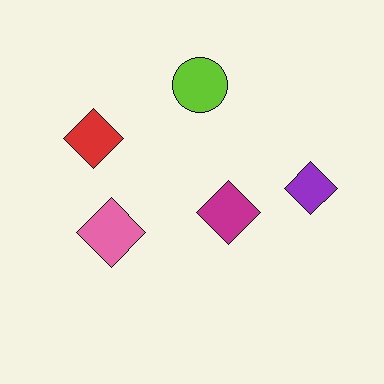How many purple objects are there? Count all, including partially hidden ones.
There is 1 purple object.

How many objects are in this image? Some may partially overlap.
There are 5 objects.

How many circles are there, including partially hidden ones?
There is 1 circle.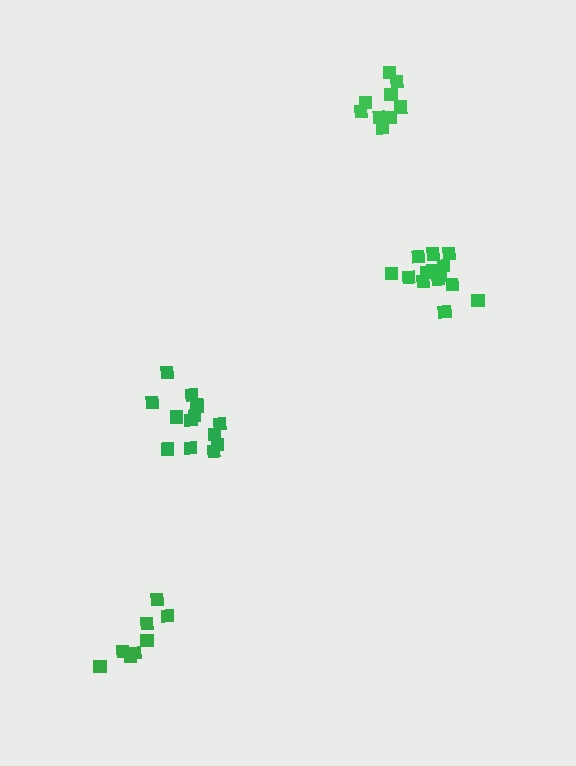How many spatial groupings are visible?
There are 4 spatial groupings.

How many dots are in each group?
Group 1: 8 dots, Group 2: 14 dots, Group 3: 14 dots, Group 4: 9 dots (45 total).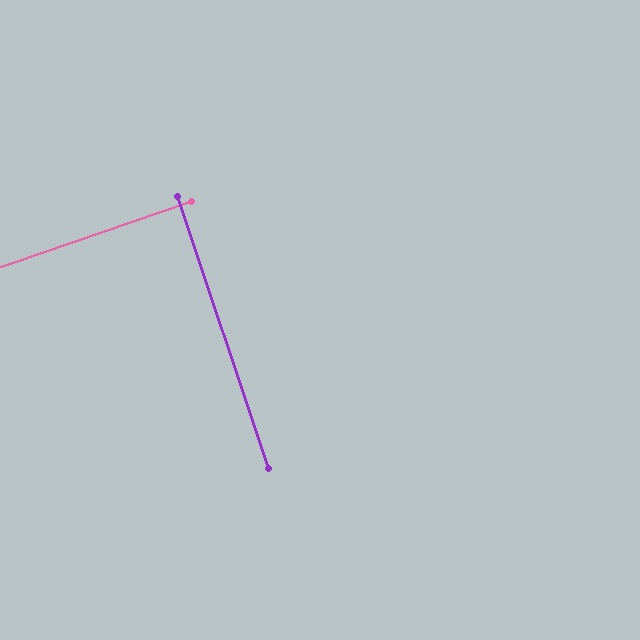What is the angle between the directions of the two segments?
Approximately 89 degrees.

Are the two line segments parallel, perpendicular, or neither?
Perpendicular — they meet at approximately 89°.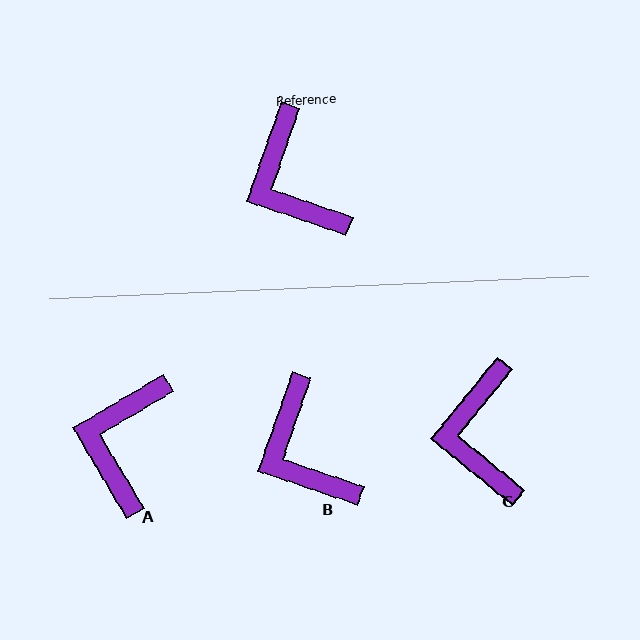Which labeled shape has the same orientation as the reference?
B.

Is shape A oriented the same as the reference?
No, it is off by about 40 degrees.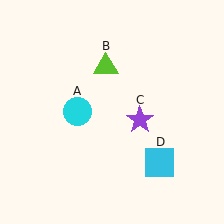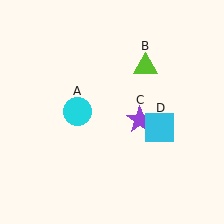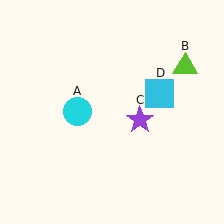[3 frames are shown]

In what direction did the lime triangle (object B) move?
The lime triangle (object B) moved right.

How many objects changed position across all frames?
2 objects changed position: lime triangle (object B), cyan square (object D).